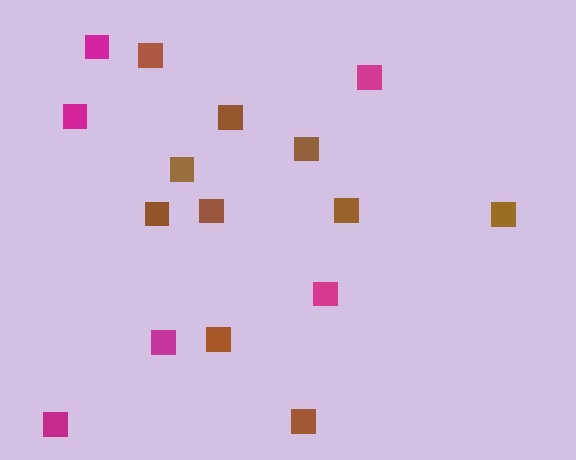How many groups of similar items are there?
There are 2 groups: one group of brown squares (10) and one group of magenta squares (6).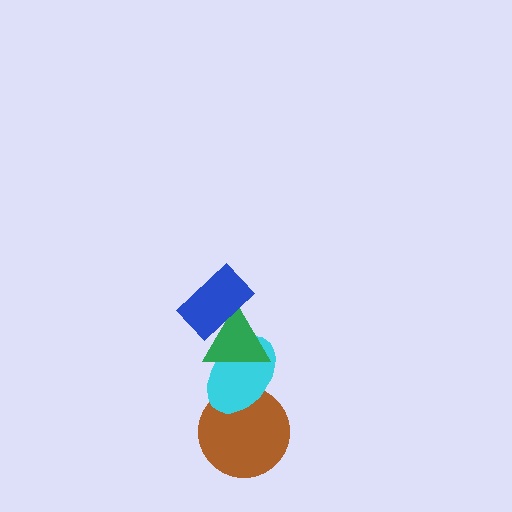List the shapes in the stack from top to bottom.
From top to bottom: the blue rectangle, the green triangle, the cyan ellipse, the brown circle.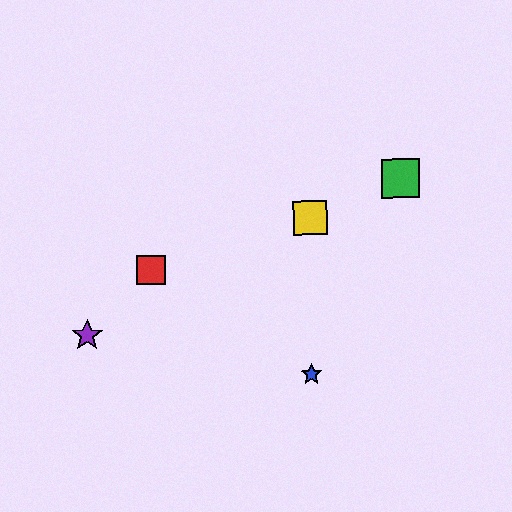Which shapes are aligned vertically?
The blue star, the yellow square are aligned vertically.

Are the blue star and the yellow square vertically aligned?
Yes, both are at x≈312.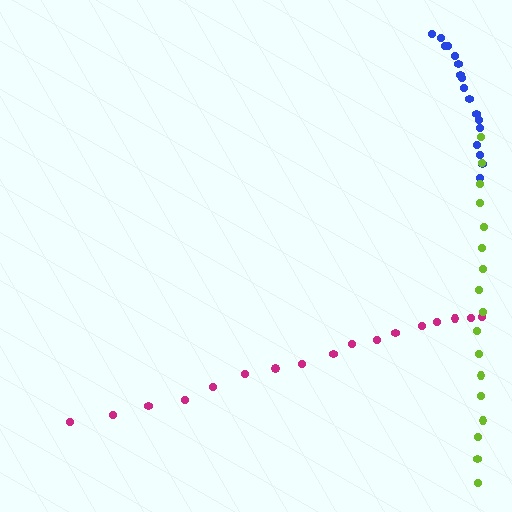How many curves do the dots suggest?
There are 3 distinct paths.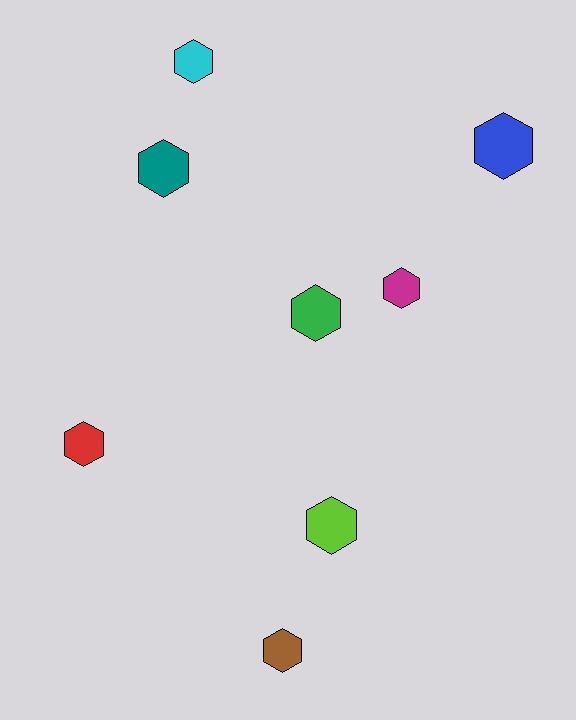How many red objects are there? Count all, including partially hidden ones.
There is 1 red object.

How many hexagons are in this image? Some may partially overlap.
There are 8 hexagons.